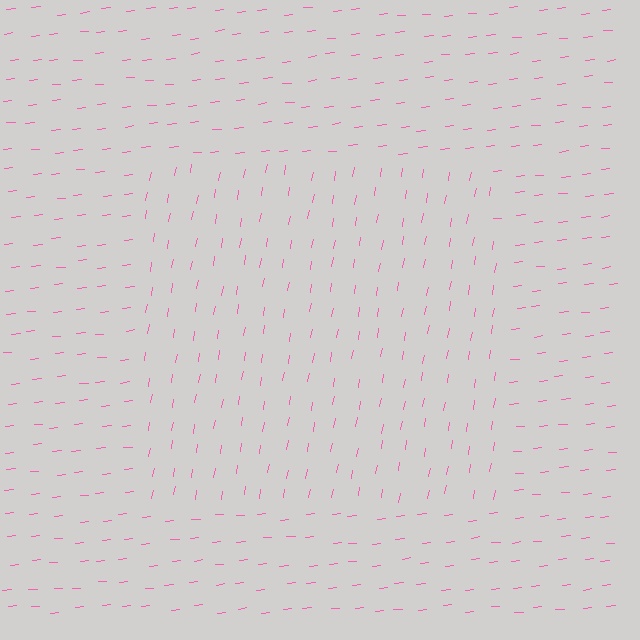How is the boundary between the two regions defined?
The boundary is defined purely by a change in line orientation (approximately 74 degrees difference). All lines are the same color and thickness.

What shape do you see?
I see a rectangle.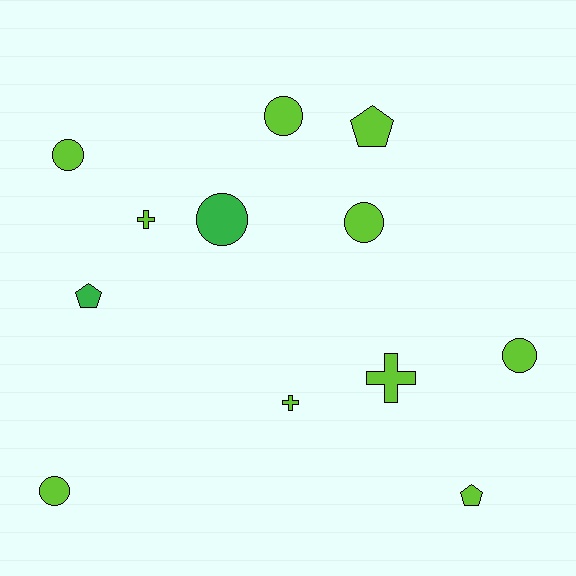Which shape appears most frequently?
Circle, with 6 objects.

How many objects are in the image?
There are 12 objects.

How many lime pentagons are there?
There are 2 lime pentagons.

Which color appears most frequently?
Lime, with 10 objects.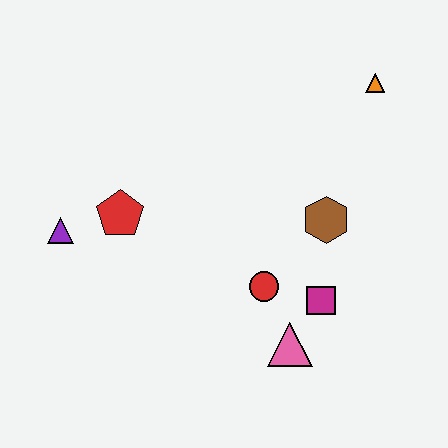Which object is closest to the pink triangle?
The magenta square is closest to the pink triangle.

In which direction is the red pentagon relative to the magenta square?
The red pentagon is to the left of the magenta square.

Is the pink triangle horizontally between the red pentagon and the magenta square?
Yes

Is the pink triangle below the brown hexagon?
Yes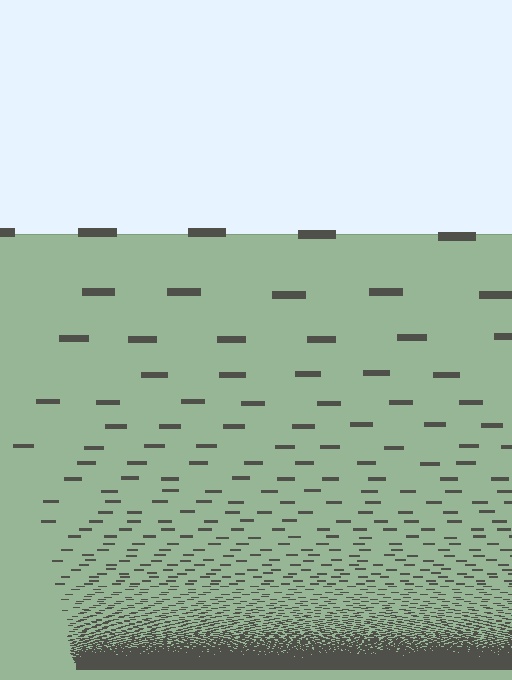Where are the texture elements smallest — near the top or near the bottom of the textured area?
Near the bottom.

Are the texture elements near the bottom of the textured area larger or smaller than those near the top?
Smaller. The gradient is inverted — elements near the bottom are smaller and denser.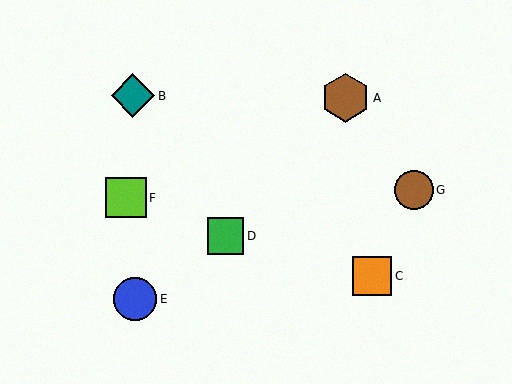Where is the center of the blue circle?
The center of the blue circle is at (135, 299).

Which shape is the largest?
The brown hexagon (labeled A) is the largest.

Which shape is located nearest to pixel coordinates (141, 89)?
The teal diamond (labeled B) at (133, 96) is nearest to that location.